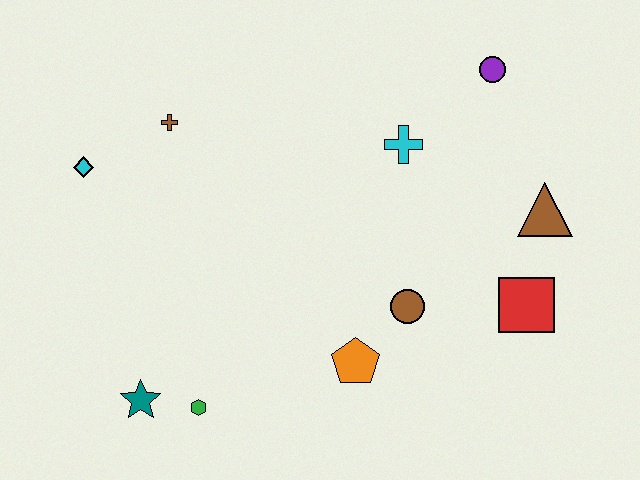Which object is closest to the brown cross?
The cyan diamond is closest to the brown cross.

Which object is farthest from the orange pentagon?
The cyan diamond is farthest from the orange pentagon.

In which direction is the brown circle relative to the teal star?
The brown circle is to the right of the teal star.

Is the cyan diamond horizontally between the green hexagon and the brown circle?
No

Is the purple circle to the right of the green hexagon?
Yes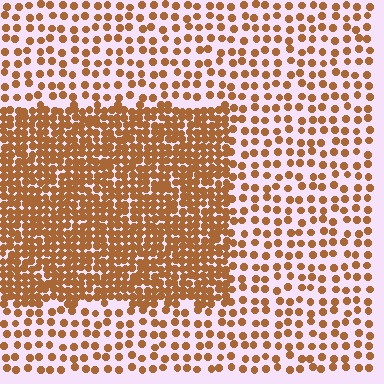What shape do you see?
I see a rectangle.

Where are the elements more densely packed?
The elements are more densely packed inside the rectangle boundary.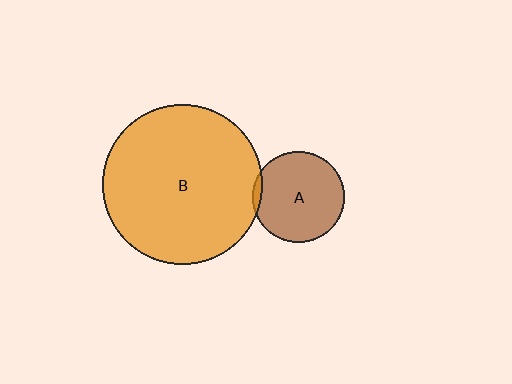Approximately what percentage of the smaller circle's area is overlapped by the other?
Approximately 5%.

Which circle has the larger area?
Circle B (orange).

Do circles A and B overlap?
Yes.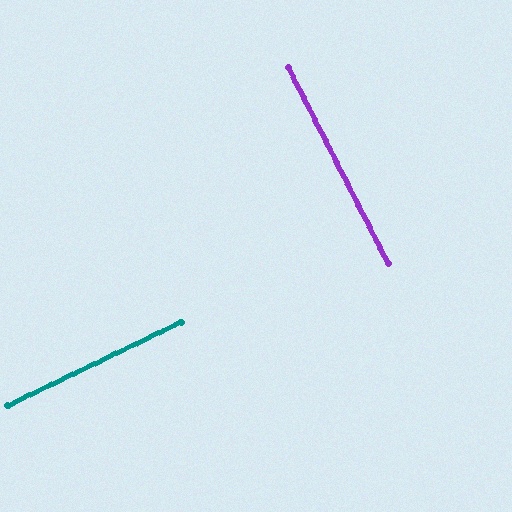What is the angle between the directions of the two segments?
Approximately 88 degrees.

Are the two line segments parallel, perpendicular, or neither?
Perpendicular — they meet at approximately 88°.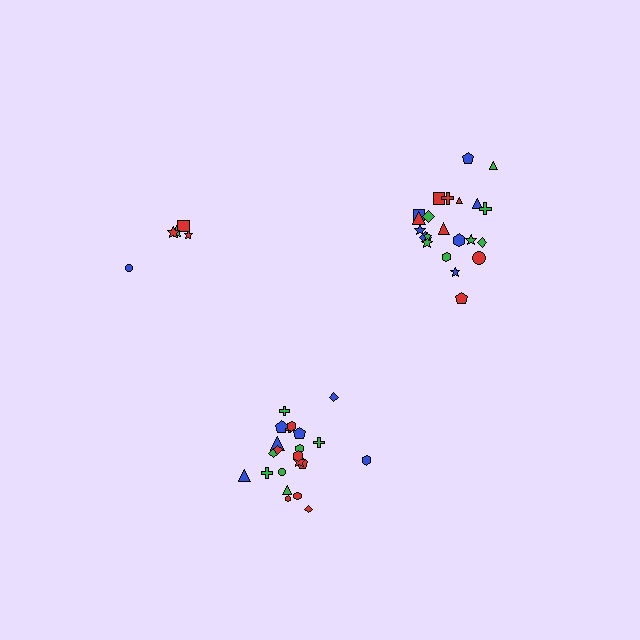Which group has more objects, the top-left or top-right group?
The top-right group.